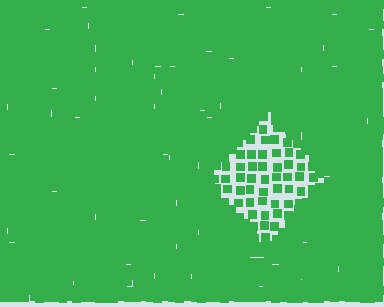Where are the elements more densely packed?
The elements are more densely packed outside the diamond boundary.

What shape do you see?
I see a diamond.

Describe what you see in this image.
The image contains small green elements arranged at two different densities. A diamond-shaped region is visible where the elements are less densely packed than the surrounding area.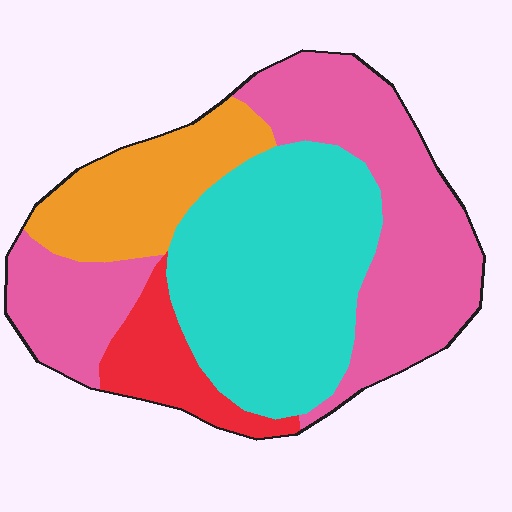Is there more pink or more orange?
Pink.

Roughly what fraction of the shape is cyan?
Cyan covers 35% of the shape.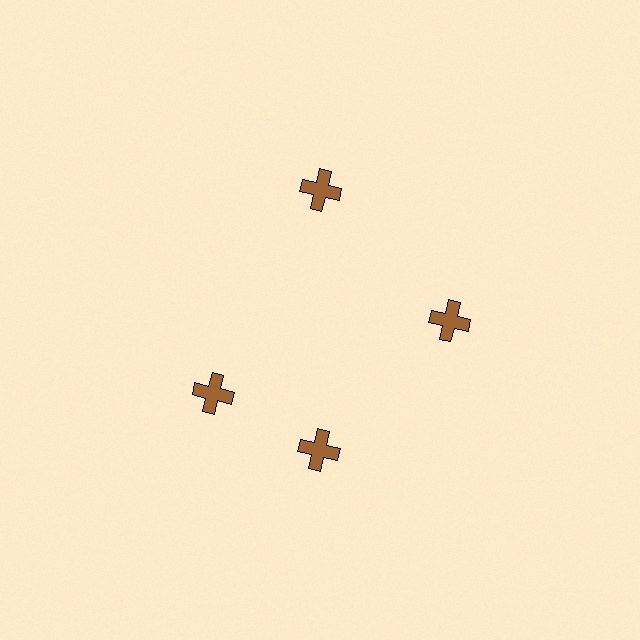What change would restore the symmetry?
The symmetry would be restored by rotating it back into even spacing with its neighbors so that all 4 crosses sit at equal angles and equal distance from the center.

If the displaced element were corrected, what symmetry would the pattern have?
It would have 4-fold rotational symmetry — the pattern would map onto itself every 90 degrees.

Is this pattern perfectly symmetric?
No. The 4 brown crosses are arranged in a ring, but one element near the 9 o'clock position is rotated out of alignment along the ring, breaking the 4-fold rotational symmetry.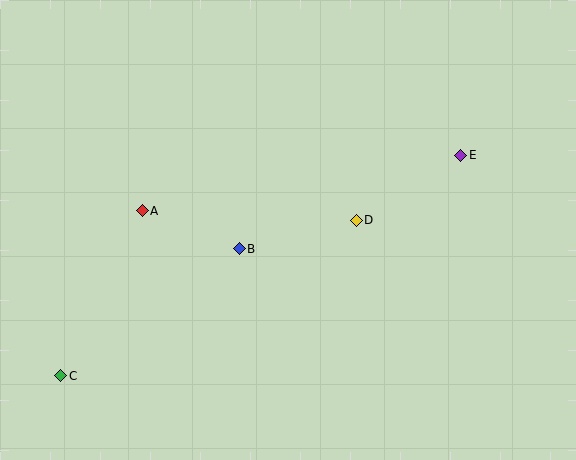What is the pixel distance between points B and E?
The distance between B and E is 241 pixels.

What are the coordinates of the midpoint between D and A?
The midpoint between D and A is at (249, 216).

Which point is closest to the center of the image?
Point B at (239, 249) is closest to the center.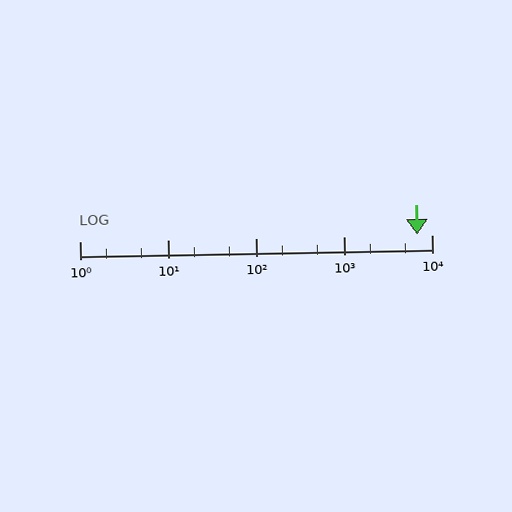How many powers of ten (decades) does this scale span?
The scale spans 4 decades, from 1 to 10000.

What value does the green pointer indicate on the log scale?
The pointer indicates approximately 6900.